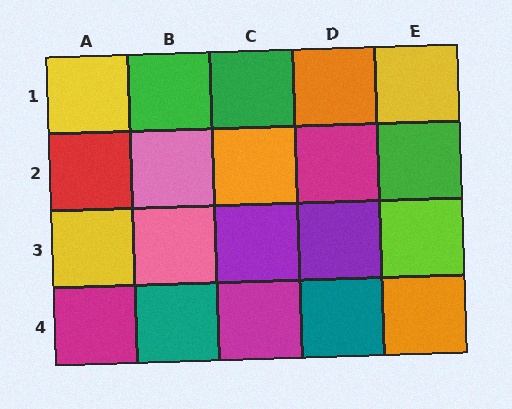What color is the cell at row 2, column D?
Magenta.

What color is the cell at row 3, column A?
Yellow.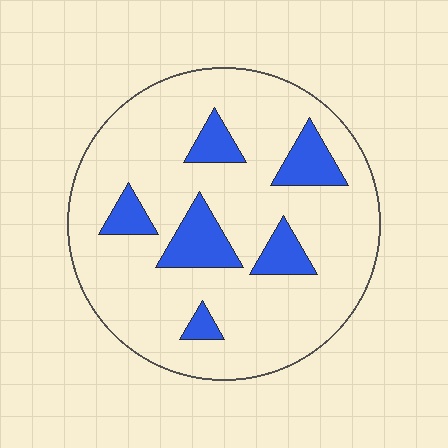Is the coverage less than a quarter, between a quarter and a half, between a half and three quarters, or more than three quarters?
Less than a quarter.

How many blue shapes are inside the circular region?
6.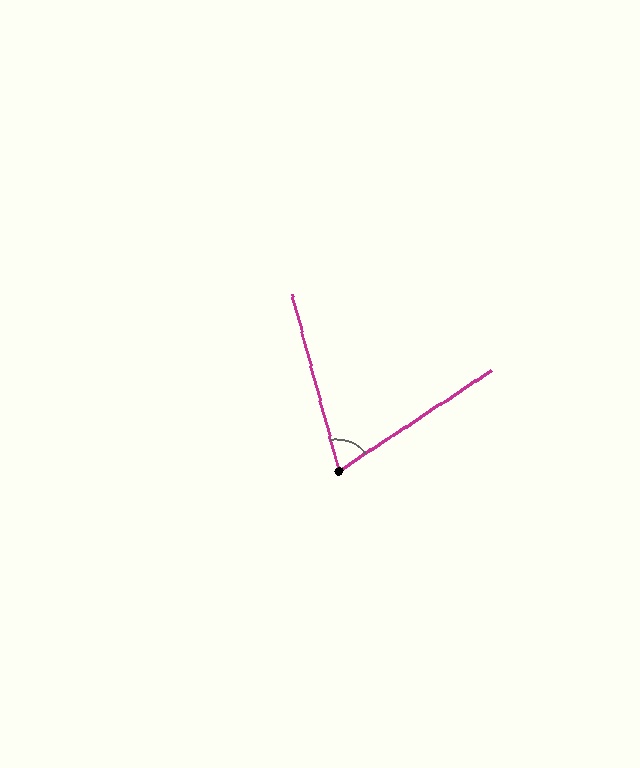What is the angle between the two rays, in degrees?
Approximately 72 degrees.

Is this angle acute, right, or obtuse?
It is acute.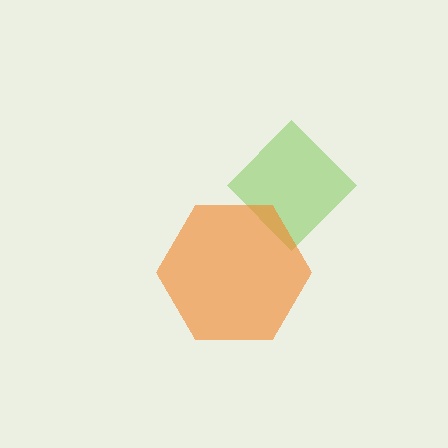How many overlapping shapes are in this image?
There are 2 overlapping shapes in the image.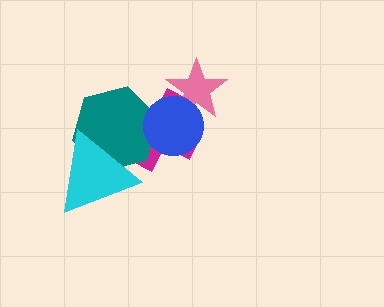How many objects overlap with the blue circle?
3 objects overlap with the blue circle.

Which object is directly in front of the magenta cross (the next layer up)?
The teal hexagon is directly in front of the magenta cross.